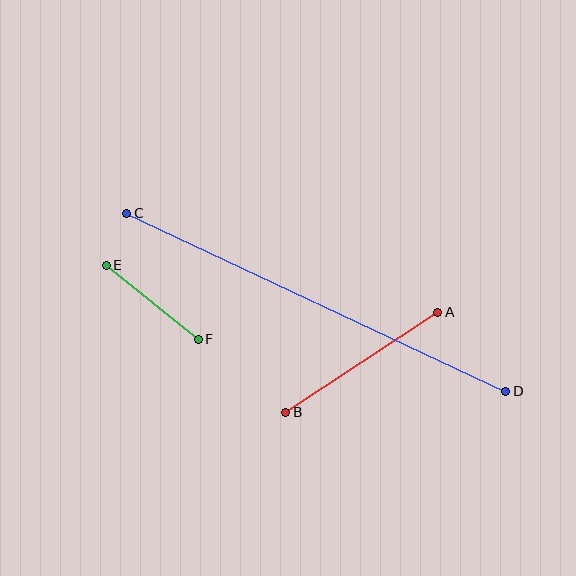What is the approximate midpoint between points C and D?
The midpoint is at approximately (316, 302) pixels.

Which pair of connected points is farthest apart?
Points C and D are farthest apart.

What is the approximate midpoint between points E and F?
The midpoint is at approximately (152, 302) pixels.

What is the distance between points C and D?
The distance is approximately 419 pixels.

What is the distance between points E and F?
The distance is approximately 118 pixels.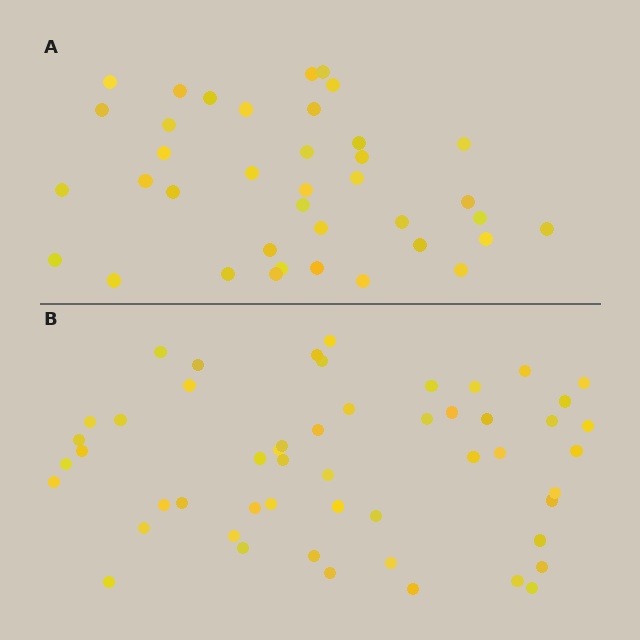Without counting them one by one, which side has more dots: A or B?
Region B (the bottom region) has more dots.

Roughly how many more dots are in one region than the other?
Region B has approximately 15 more dots than region A.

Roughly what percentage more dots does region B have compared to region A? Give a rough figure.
About 35% more.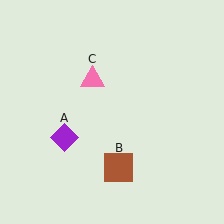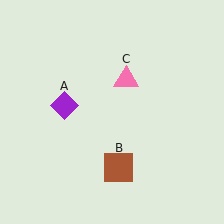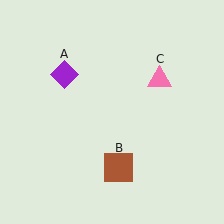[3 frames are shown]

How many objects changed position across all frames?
2 objects changed position: purple diamond (object A), pink triangle (object C).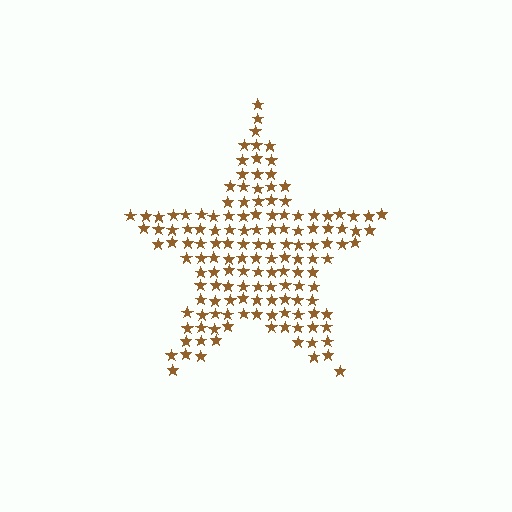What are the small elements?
The small elements are stars.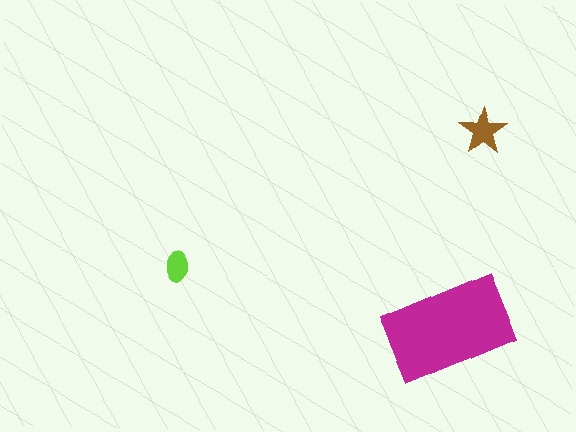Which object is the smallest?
The lime ellipse.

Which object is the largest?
The magenta rectangle.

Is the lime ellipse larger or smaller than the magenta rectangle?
Smaller.